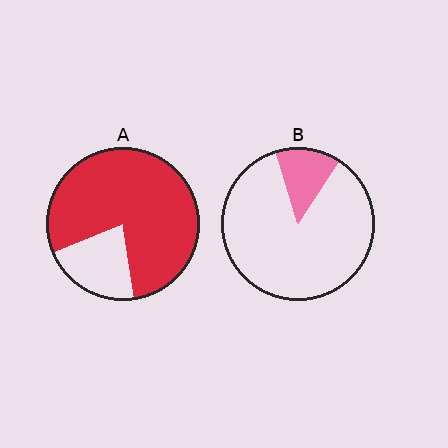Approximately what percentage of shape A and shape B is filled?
A is approximately 80% and B is approximately 15%.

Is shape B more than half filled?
No.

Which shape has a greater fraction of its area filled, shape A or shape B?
Shape A.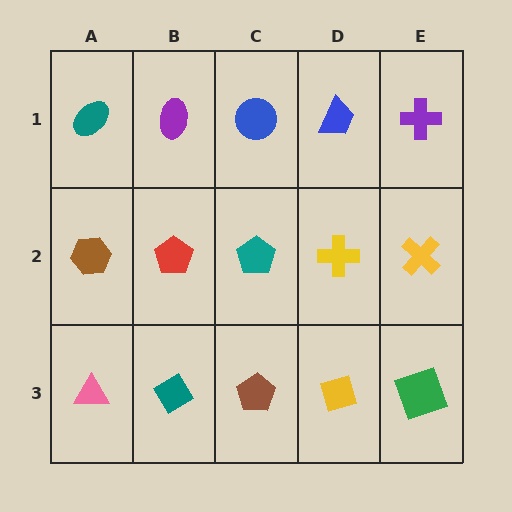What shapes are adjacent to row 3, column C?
A teal pentagon (row 2, column C), a teal diamond (row 3, column B), a yellow diamond (row 3, column D).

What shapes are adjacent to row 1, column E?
A yellow cross (row 2, column E), a blue trapezoid (row 1, column D).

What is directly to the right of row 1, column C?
A blue trapezoid.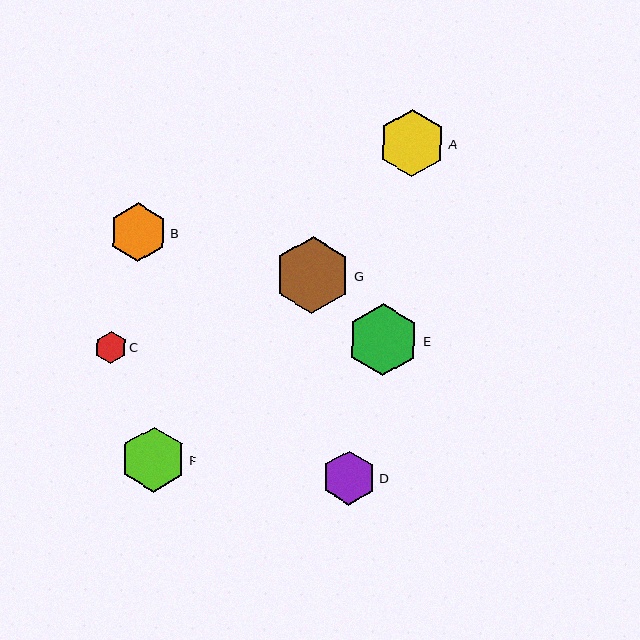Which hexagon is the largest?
Hexagon G is the largest with a size of approximately 77 pixels.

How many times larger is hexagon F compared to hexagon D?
Hexagon F is approximately 1.2 times the size of hexagon D.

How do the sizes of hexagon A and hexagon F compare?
Hexagon A and hexagon F are approximately the same size.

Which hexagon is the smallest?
Hexagon C is the smallest with a size of approximately 32 pixels.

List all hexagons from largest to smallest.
From largest to smallest: G, E, A, F, B, D, C.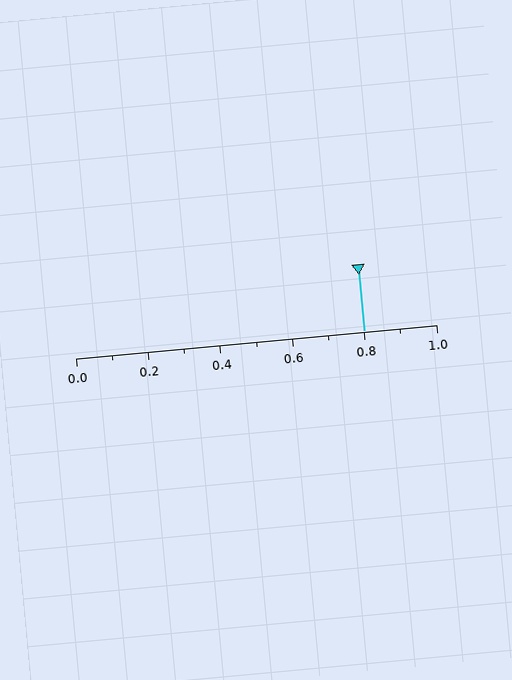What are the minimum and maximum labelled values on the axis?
The axis runs from 0.0 to 1.0.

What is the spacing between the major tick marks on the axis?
The major ticks are spaced 0.2 apart.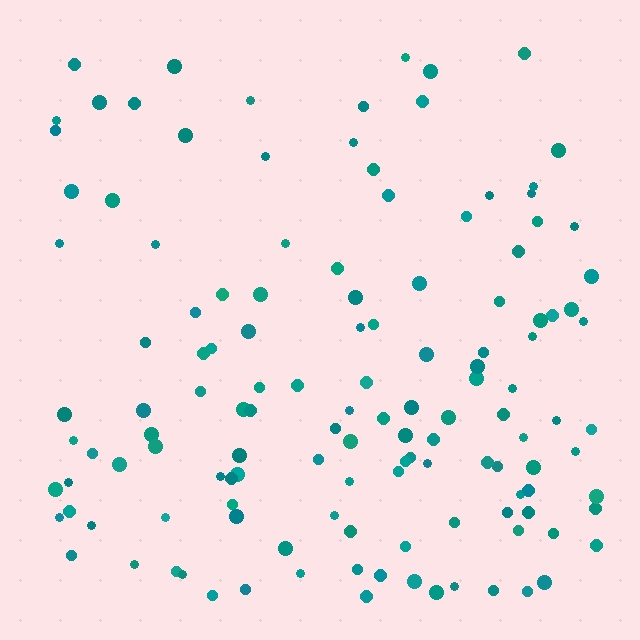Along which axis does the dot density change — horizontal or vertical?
Vertical.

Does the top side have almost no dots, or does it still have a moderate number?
Still a moderate number, just noticeably fewer than the bottom.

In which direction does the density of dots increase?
From top to bottom, with the bottom side densest.